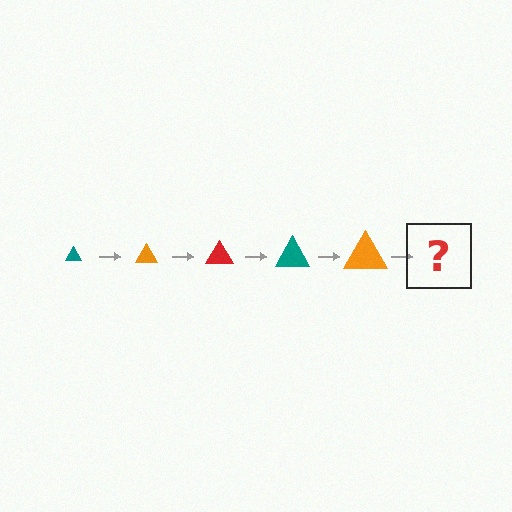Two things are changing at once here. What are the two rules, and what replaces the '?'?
The two rules are that the triangle grows larger each step and the color cycles through teal, orange, and red. The '?' should be a red triangle, larger than the previous one.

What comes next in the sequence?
The next element should be a red triangle, larger than the previous one.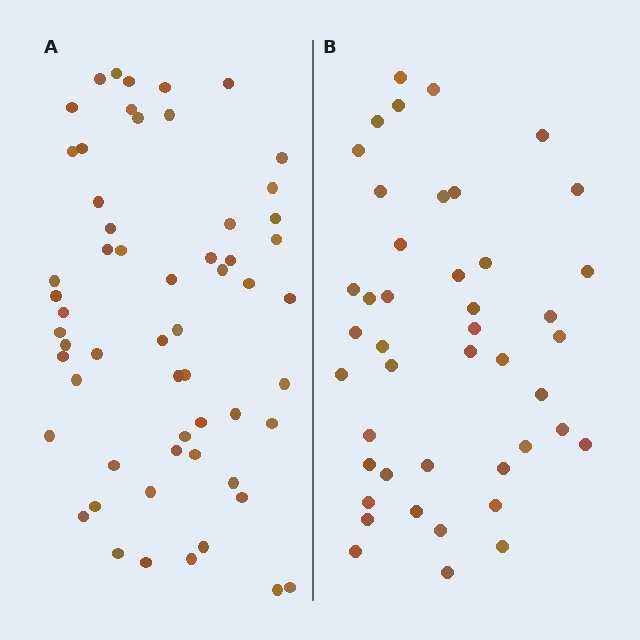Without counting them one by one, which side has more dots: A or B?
Region A (the left region) has more dots.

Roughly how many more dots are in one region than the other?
Region A has approximately 15 more dots than region B.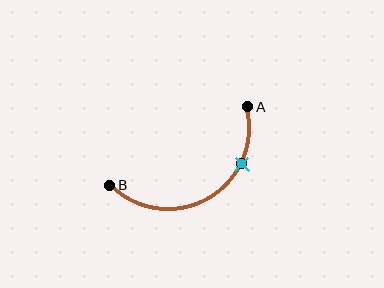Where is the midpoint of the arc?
The arc midpoint is the point on the curve farthest from the straight line joining A and B. It sits below that line.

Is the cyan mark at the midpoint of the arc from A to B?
No. The cyan mark lies on the arc but is closer to endpoint A. The arc midpoint would be at the point on the curve equidistant along the arc from both A and B.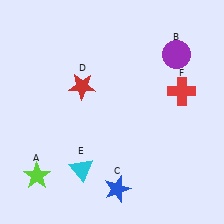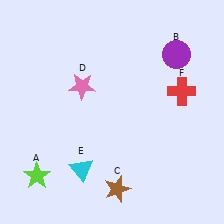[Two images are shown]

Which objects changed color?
C changed from blue to brown. D changed from red to pink.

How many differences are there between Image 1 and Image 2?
There are 2 differences between the two images.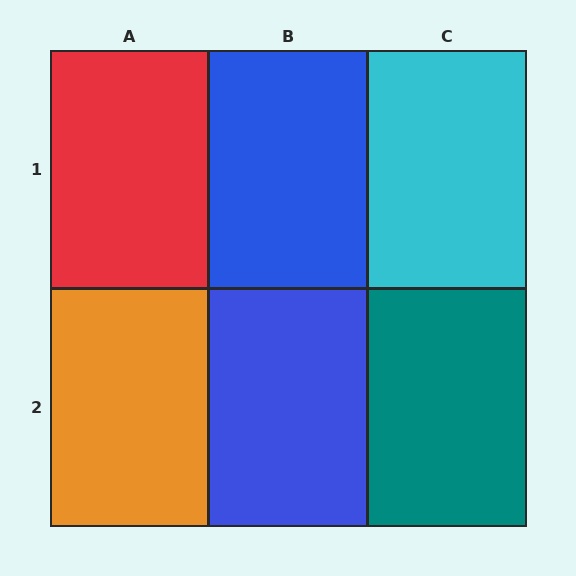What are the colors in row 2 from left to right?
Orange, blue, teal.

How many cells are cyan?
1 cell is cyan.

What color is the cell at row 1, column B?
Blue.